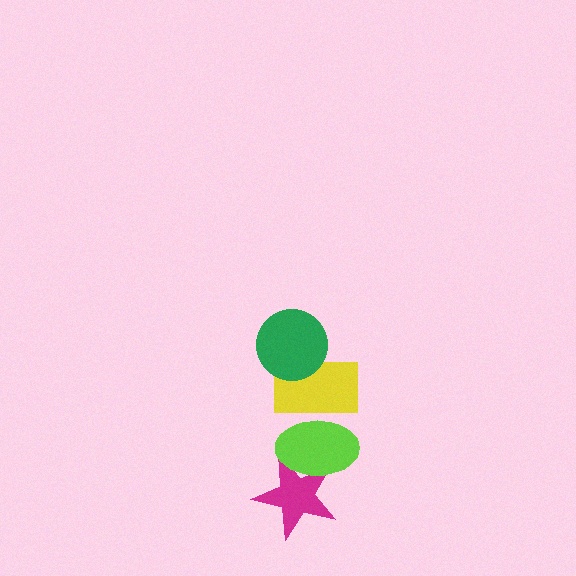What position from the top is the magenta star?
The magenta star is 4th from the top.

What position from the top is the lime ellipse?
The lime ellipse is 3rd from the top.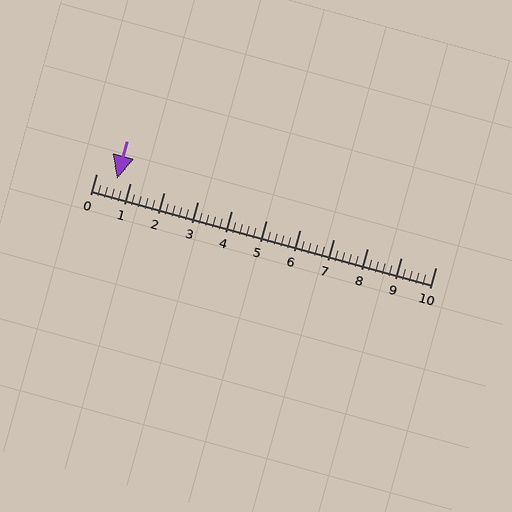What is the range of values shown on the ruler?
The ruler shows values from 0 to 10.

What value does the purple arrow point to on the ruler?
The purple arrow points to approximately 0.6.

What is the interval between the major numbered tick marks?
The major tick marks are spaced 1 units apart.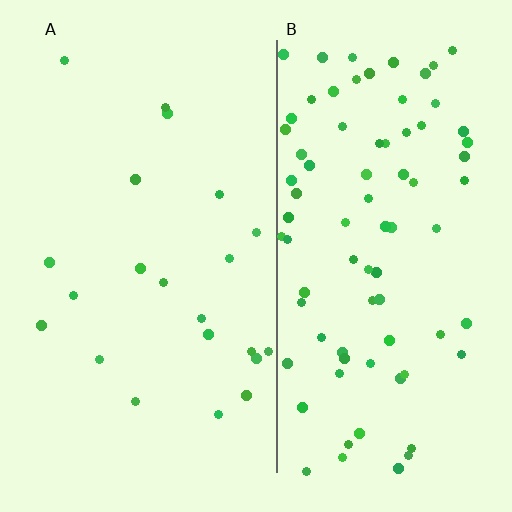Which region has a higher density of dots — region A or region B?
B (the right).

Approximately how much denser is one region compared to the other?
Approximately 3.8× — region B over region A.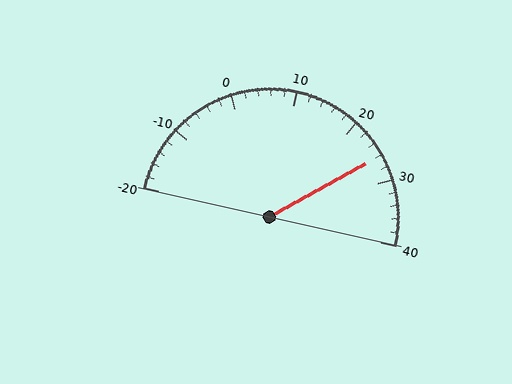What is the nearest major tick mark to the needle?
The nearest major tick mark is 30.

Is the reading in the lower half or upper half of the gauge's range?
The reading is in the upper half of the range (-20 to 40).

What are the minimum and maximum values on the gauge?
The gauge ranges from -20 to 40.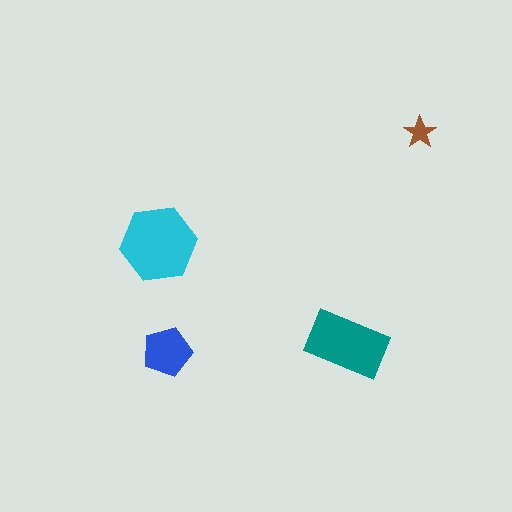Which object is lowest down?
The blue pentagon is bottommost.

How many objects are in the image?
There are 4 objects in the image.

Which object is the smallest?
The brown star.